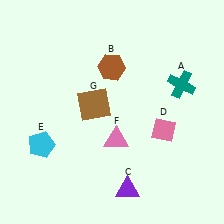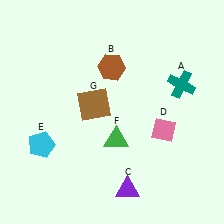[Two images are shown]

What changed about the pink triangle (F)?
In Image 1, F is pink. In Image 2, it changed to green.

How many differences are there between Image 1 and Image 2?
There is 1 difference between the two images.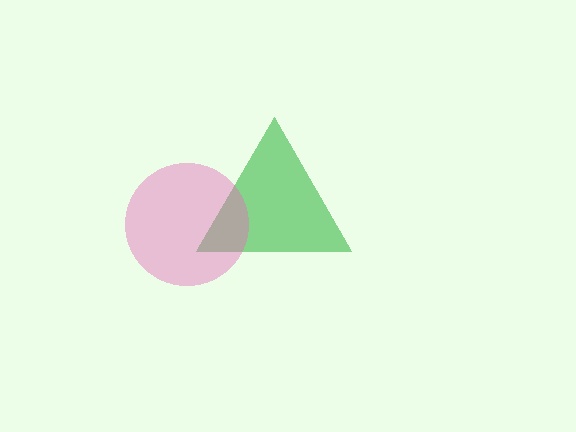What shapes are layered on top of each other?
The layered shapes are: a green triangle, a pink circle.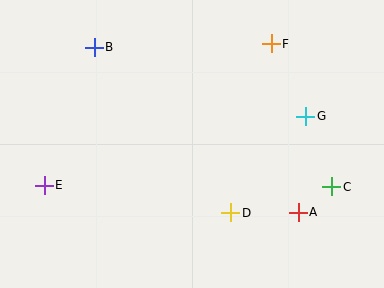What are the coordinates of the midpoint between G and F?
The midpoint between G and F is at (288, 80).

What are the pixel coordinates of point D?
Point D is at (231, 213).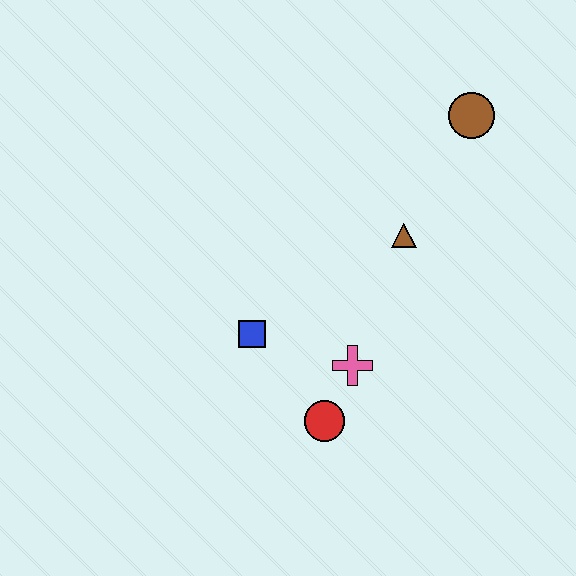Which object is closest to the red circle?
The pink cross is closest to the red circle.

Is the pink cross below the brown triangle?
Yes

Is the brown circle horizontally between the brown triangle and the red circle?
No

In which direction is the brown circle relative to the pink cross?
The brown circle is above the pink cross.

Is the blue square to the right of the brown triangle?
No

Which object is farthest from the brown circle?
The red circle is farthest from the brown circle.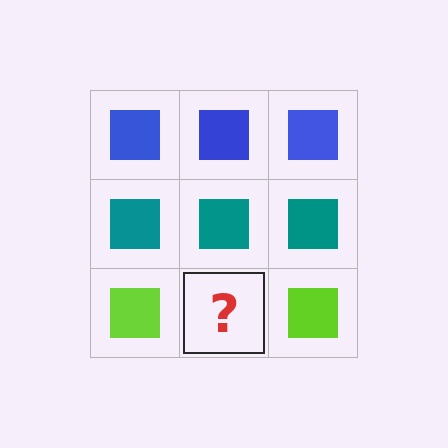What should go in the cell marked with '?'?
The missing cell should contain a lime square.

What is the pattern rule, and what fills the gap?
The rule is that each row has a consistent color. The gap should be filled with a lime square.